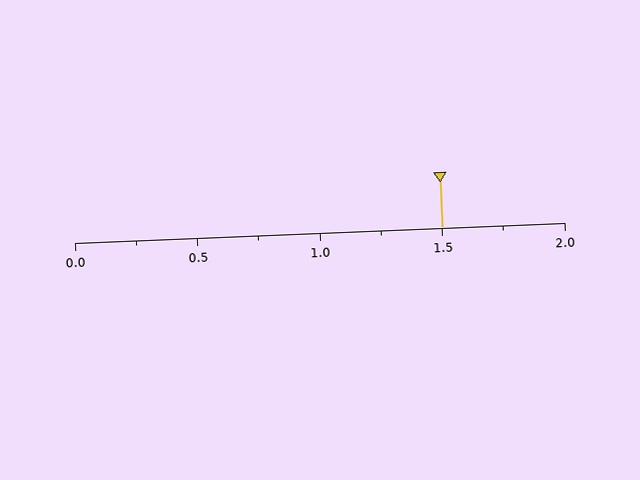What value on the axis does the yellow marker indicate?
The marker indicates approximately 1.5.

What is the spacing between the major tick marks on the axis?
The major ticks are spaced 0.5 apart.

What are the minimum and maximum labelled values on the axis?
The axis runs from 0.0 to 2.0.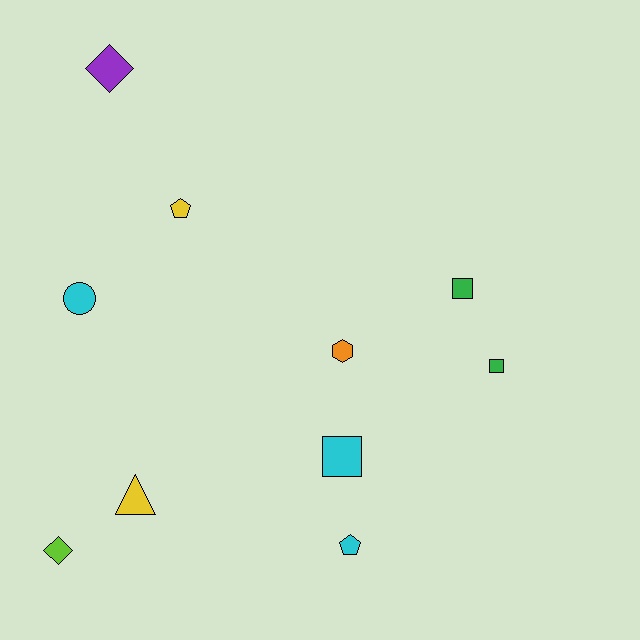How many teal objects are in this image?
There are no teal objects.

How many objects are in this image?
There are 10 objects.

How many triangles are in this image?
There is 1 triangle.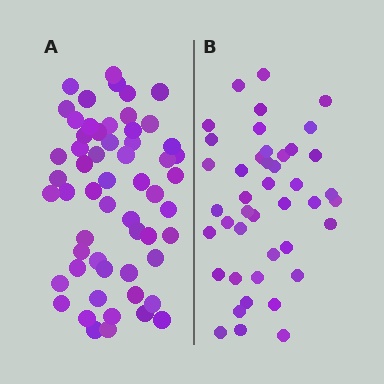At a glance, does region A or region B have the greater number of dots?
Region A (the left region) has more dots.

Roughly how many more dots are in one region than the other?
Region A has approximately 15 more dots than region B.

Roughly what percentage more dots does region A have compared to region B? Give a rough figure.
About 35% more.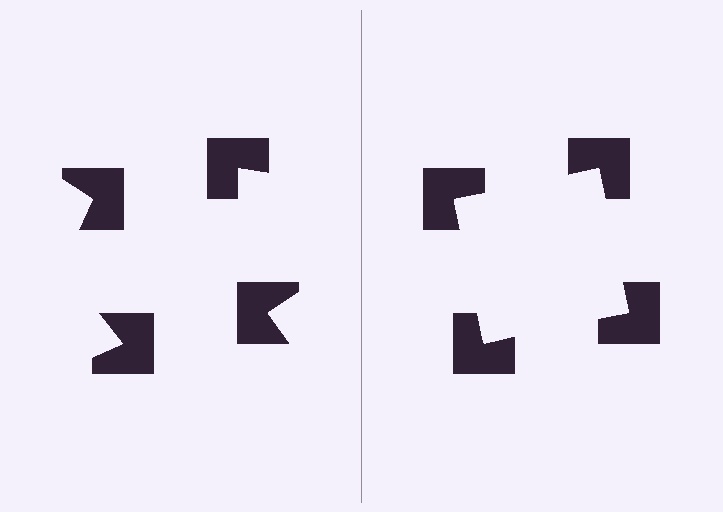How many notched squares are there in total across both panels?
8 — 4 on each side.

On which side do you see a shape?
An illusory square appears on the right side. On the left side the wedge cuts are rotated, so no coherent shape forms.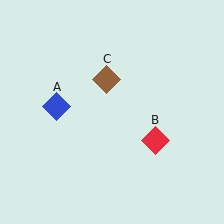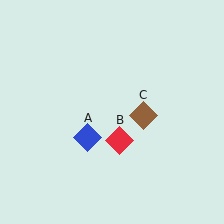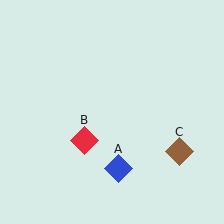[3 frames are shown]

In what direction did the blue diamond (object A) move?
The blue diamond (object A) moved down and to the right.